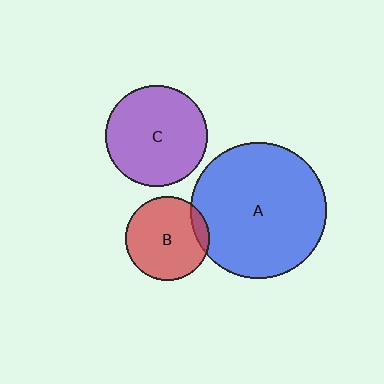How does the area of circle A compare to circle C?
Approximately 1.8 times.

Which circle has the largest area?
Circle A (blue).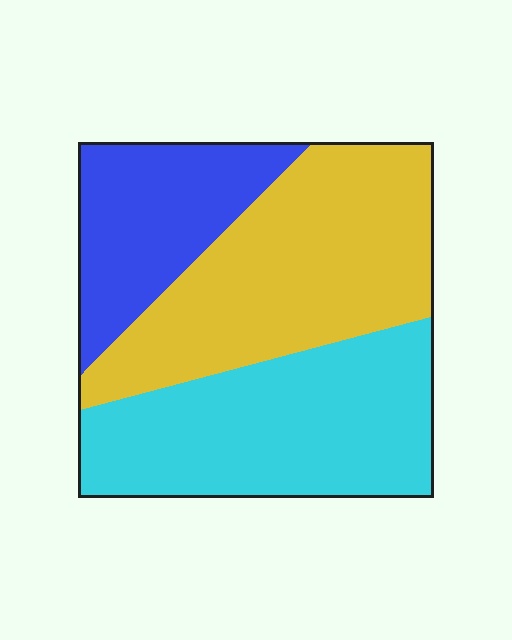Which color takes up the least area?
Blue, at roughly 20%.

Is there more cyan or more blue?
Cyan.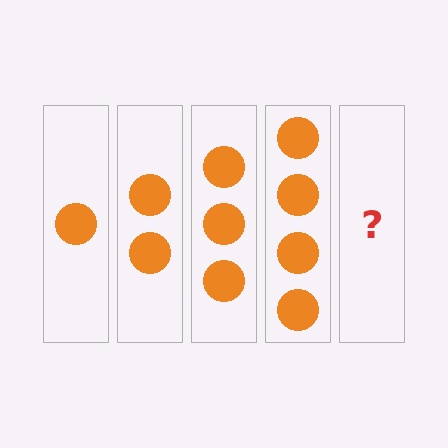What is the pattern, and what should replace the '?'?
The pattern is that each step adds one more circle. The '?' should be 5 circles.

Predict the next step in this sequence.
The next step is 5 circles.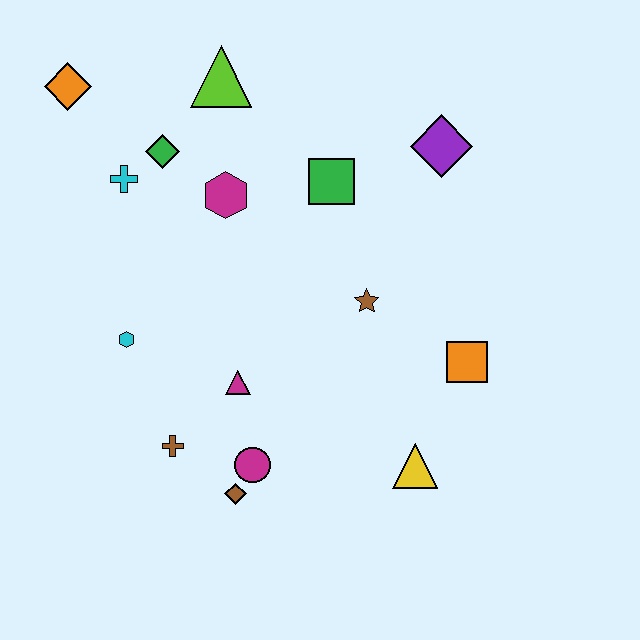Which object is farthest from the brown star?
The orange diamond is farthest from the brown star.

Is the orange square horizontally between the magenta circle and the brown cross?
No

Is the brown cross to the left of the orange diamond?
No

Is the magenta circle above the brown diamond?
Yes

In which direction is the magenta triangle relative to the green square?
The magenta triangle is below the green square.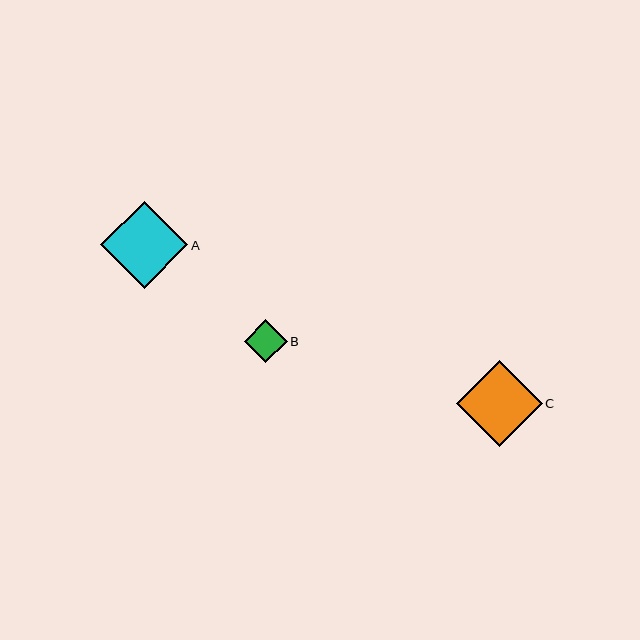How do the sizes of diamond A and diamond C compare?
Diamond A and diamond C are approximately the same size.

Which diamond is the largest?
Diamond A is the largest with a size of approximately 87 pixels.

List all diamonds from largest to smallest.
From largest to smallest: A, C, B.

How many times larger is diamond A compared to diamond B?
Diamond A is approximately 2.0 times the size of diamond B.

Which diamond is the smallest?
Diamond B is the smallest with a size of approximately 43 pixels.